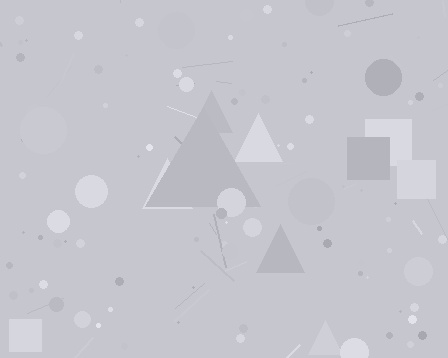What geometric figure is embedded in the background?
A triangle is embedded in the background.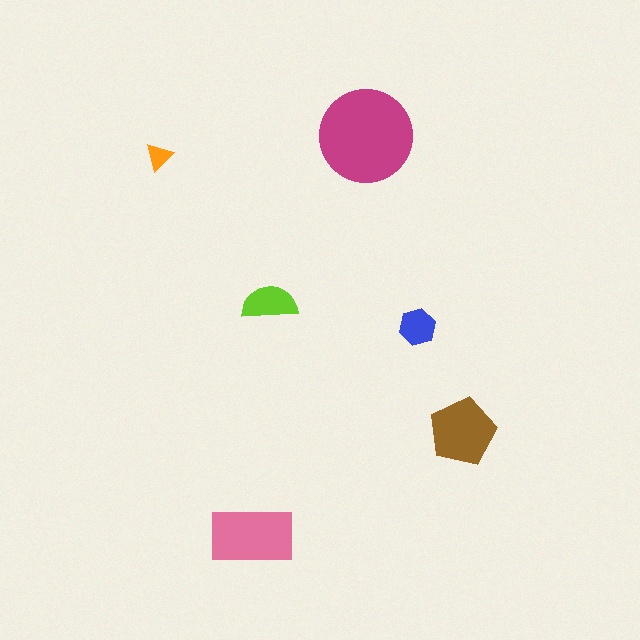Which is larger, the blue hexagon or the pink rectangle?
The pink rectangle.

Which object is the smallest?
The orange triangle.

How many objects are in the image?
There are 6 objects in the image.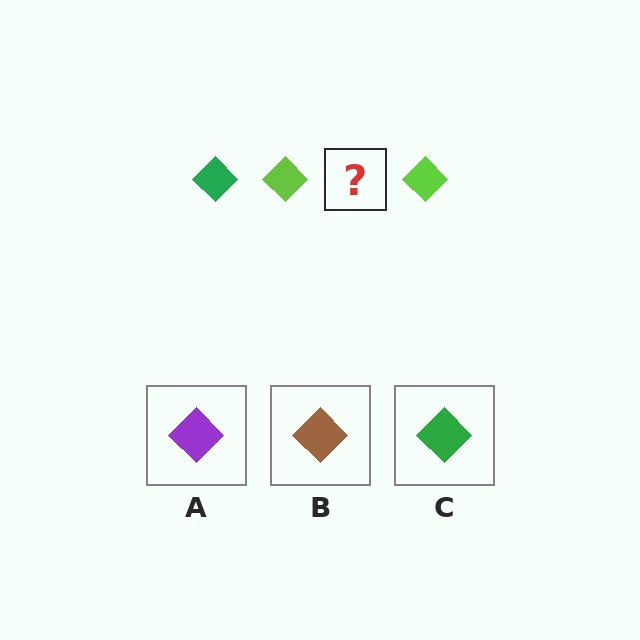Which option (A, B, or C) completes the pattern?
C.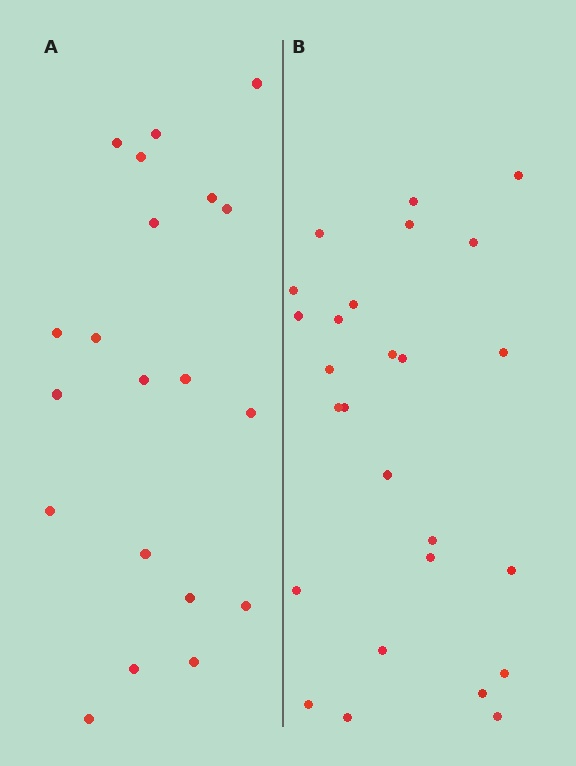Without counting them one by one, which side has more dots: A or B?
Region B (the right region) has more dots.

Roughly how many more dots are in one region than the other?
Region B has about 6 more dots than region A.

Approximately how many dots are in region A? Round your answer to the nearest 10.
About 20 dots.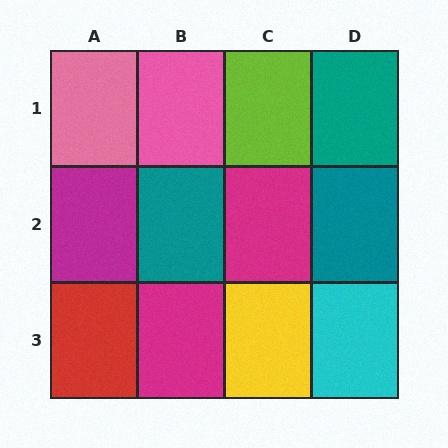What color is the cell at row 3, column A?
Red.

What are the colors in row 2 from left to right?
Magenta, teal, magenta, teal.